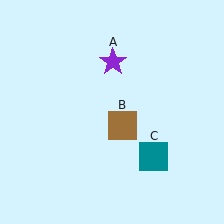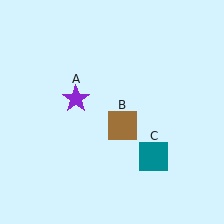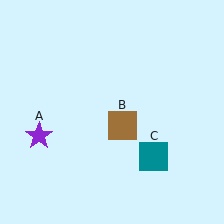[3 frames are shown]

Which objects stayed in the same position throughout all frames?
Brown square (object B) and teal square (object C) remained stationary.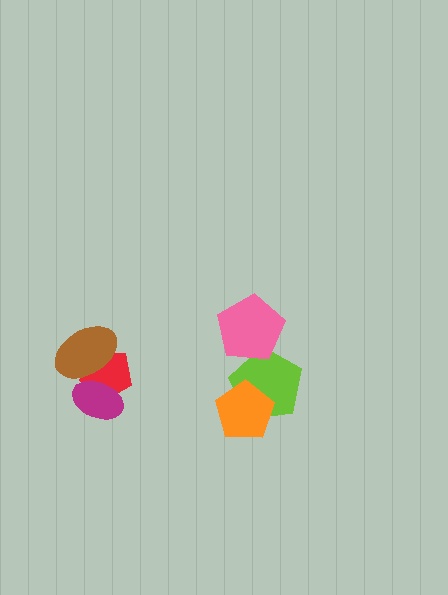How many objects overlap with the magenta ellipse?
2 objects overlap with the magenta ellipse.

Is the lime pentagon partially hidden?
Yes, it is partially covered by another shape.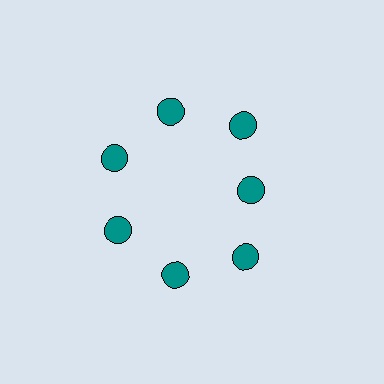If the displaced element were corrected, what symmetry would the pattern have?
It would have 7-fold rotational symmetry — the pattern would map onto itself every 51 degrees.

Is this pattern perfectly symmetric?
No. The 7 teal circles are arranged in a ring, but one element near the 3 o'clock position is pulled inward toward the center, breaking the 7-fold rotational symmetry.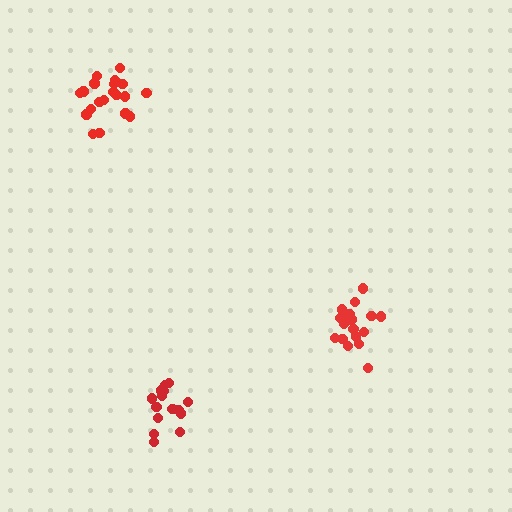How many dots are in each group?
Group 1: 18 dots, Group 2: 20 dots, Group 3: 15 dots (53 total).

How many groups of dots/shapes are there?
There are 3 groups.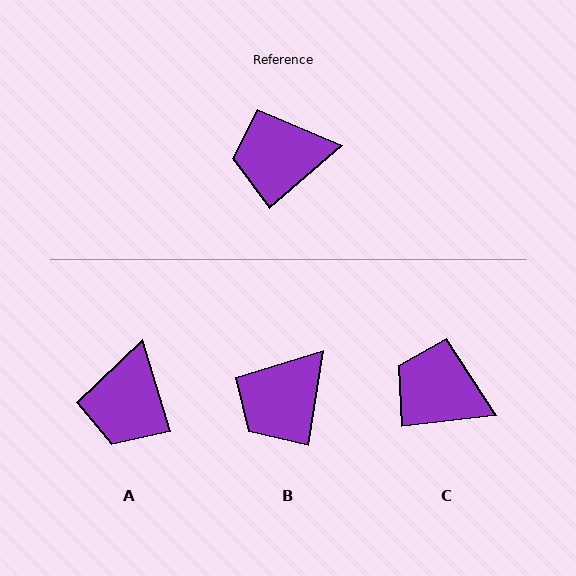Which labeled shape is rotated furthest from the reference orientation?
A, about 66 degrees away.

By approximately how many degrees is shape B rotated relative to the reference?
Approximately 40 degrees counter-clockwise.